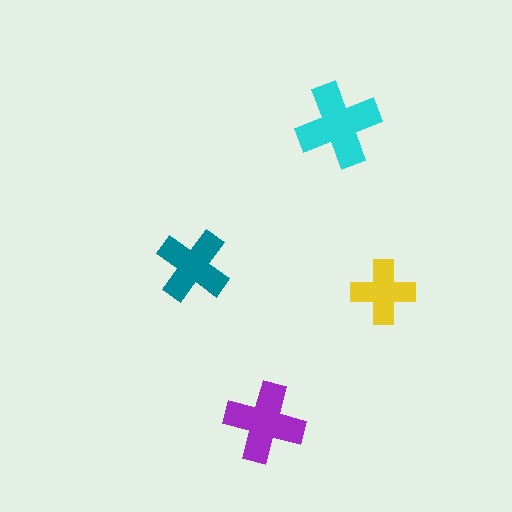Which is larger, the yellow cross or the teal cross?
The teal one.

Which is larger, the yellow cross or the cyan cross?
The cyan one.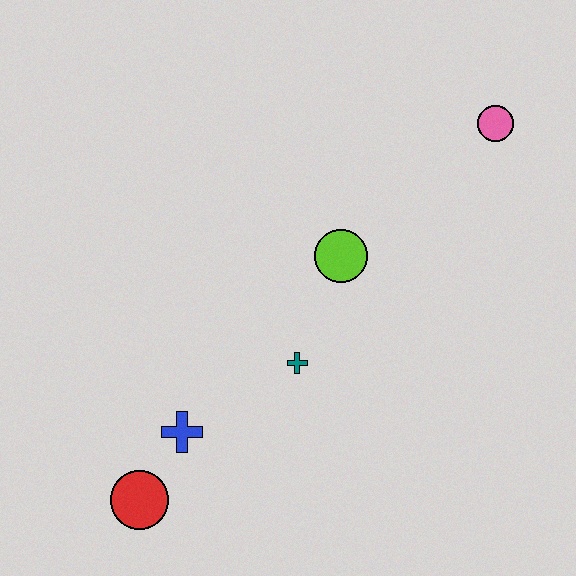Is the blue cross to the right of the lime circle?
No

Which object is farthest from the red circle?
The pink circle is farthest from the red circle.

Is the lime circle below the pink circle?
Yes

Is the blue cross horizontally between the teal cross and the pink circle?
No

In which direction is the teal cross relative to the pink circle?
The teal cross is below the pink circle.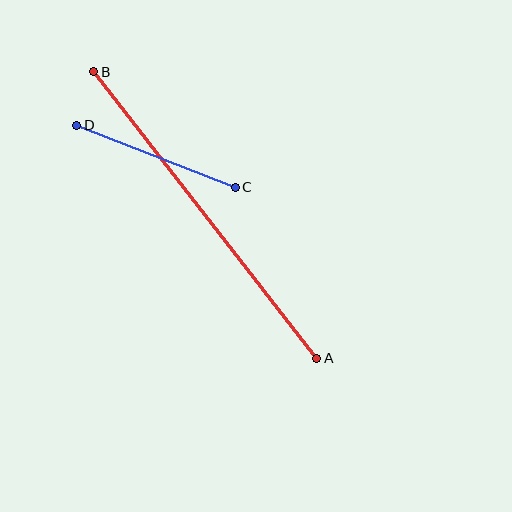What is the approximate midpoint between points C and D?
The midpoint is at approximately (156, 156) pixels.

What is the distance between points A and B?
The distance is approximately 363 pixels.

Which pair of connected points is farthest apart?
Points A and B are farthest apart.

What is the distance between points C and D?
The distance is approximately 170 pixels.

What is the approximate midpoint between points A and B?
The midpoint is at approximately (205, 215) pixels.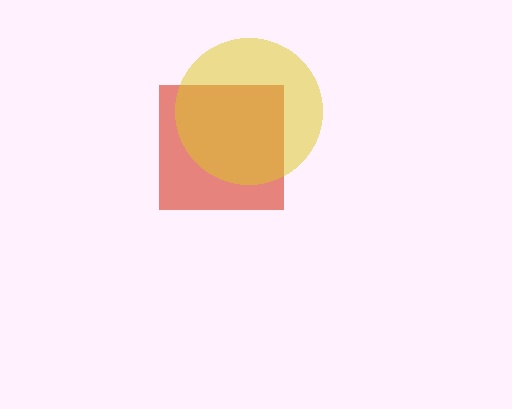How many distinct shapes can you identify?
There are 2 distinct shapes: a red square, a yellow circle.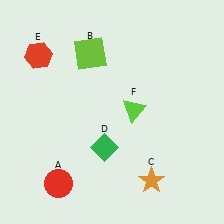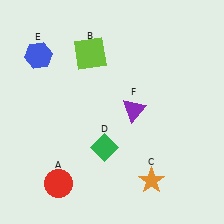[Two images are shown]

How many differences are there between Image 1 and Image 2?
There are 2 differences between the two images.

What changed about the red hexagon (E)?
In Image 1, E is red. In Image 2, it changed to blue.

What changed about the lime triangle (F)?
In Image 1, F is lime. In Image 2, it changed to purple.